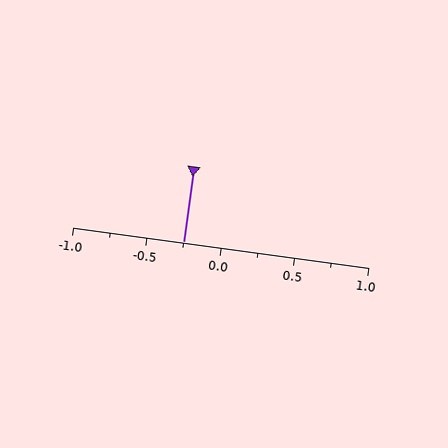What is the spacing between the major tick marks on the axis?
The major ticks are spaced 0.5 apart.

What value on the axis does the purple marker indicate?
The marker indicates approximately -0.25.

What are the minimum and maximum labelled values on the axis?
The axis runs from -1.0 to 1.0.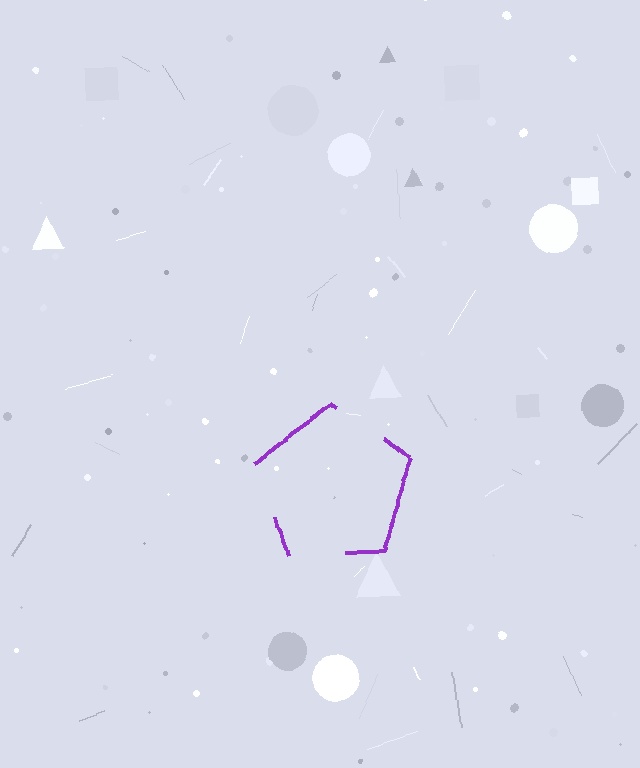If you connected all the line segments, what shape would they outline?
They would outline a pentagon.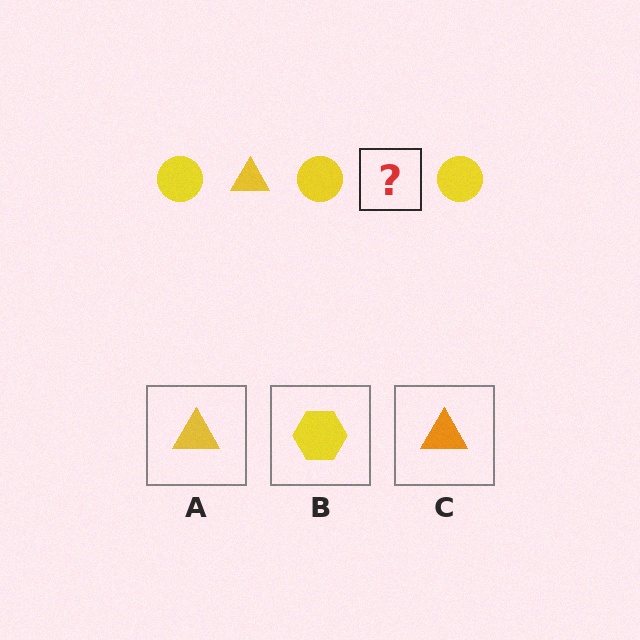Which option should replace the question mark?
Option A.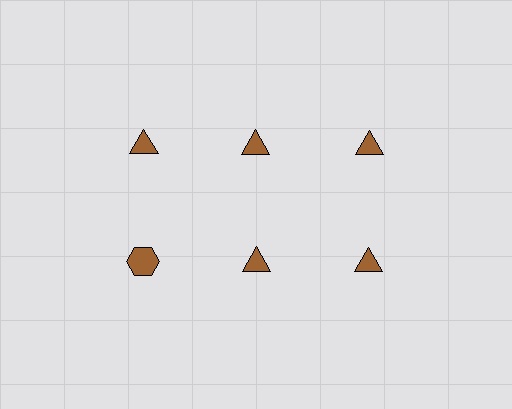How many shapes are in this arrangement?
There are 6 shapes arranged in a grid pattern.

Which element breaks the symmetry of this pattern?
The brown hexagon in the second row, leftmost column breaks the symmetry. All other shapes are brown triangles.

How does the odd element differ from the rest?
It has a different shape: hexagon instead of triangle.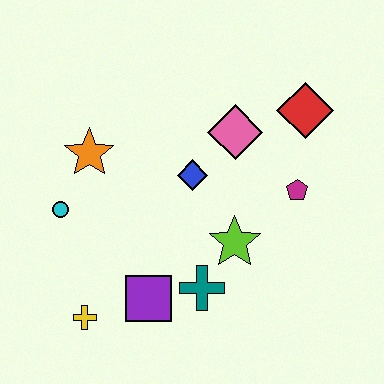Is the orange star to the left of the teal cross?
Yes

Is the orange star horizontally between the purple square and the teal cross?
No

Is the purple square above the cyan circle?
No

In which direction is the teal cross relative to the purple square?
The teal cross is to the right of the purple square.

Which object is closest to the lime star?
The teal cross is closest to the lime star.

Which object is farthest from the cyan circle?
The red diamond is farthest from the cyan circle.